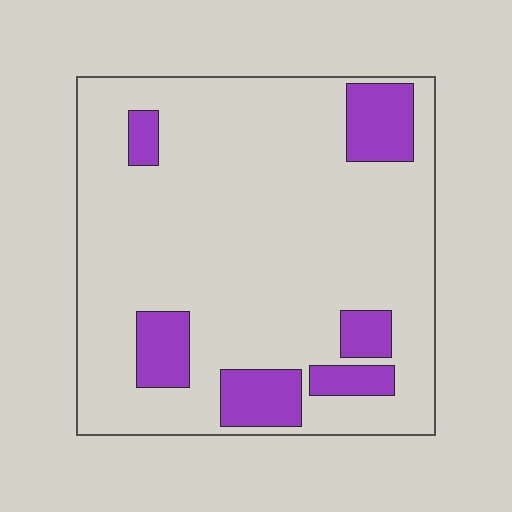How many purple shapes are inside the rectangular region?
6.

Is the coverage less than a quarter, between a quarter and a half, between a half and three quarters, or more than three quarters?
Less than a quarter.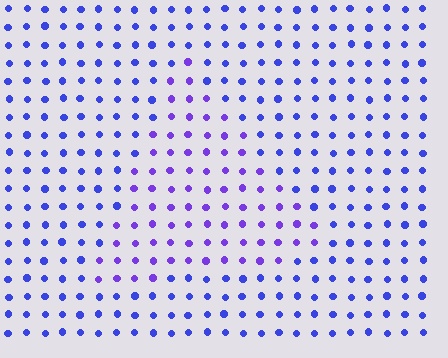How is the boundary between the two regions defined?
The boundary is defined purely by a slight shift in hue (about 27 degrees). Spacing, size, and orientation are identical on both sides.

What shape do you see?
I see a triangle.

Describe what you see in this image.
The image is filled with small blue elements in a uniform arrangement. A triangle-shaped region is visible where the elements are tinted to a slightly different hue, forming a subtle color boundary.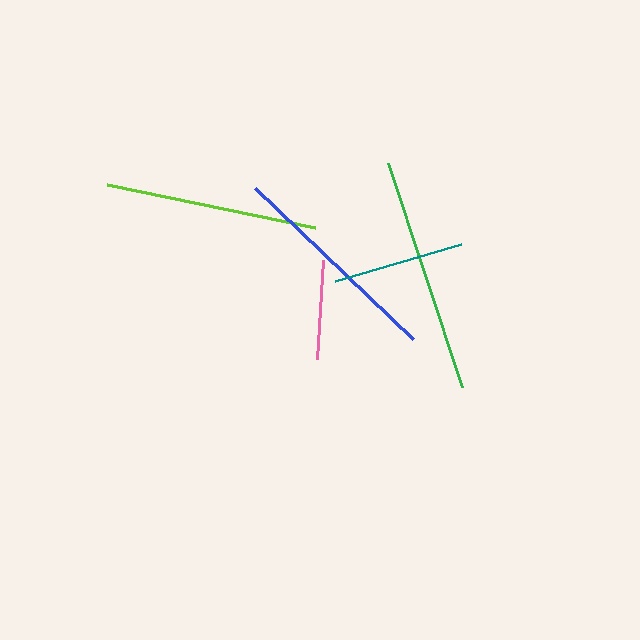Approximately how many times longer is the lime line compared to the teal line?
The lime line is approximately 1.6 times the length of the teal line.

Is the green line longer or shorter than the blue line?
The green line is longer than the blue line.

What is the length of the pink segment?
The pink segment is approximately 100 pixels long.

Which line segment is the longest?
The green line is the longest at approximately 236 pixels.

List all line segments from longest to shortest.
From longest to shortest: green, blue, lime, teal, pink.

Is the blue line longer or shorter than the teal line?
The blue line is longer than the teal line.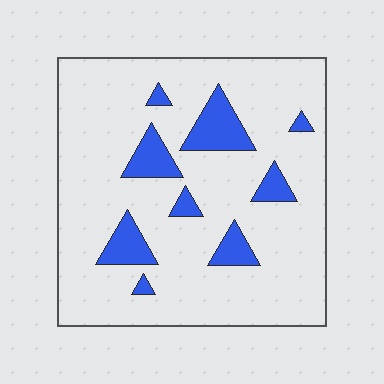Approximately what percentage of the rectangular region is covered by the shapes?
Approximately 15%.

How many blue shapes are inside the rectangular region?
9.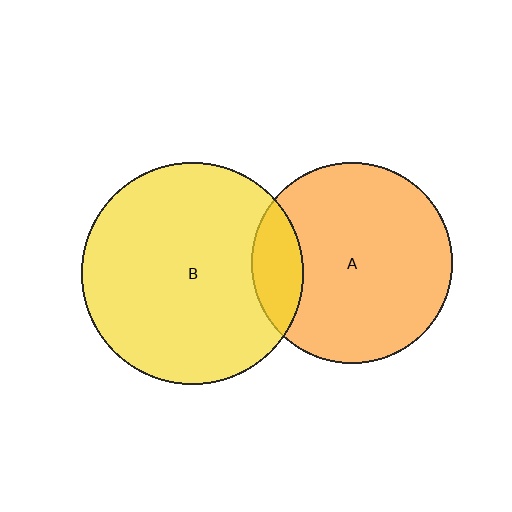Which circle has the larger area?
Circle B (yellow).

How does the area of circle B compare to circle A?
Approximately 1.2 times.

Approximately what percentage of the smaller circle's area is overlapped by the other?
Approximately 15%.